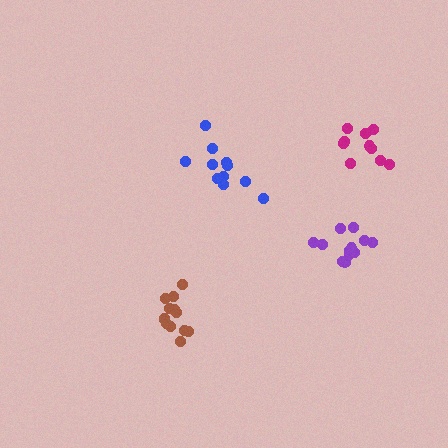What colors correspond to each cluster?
The clusters are colored: brown, blue, purple, magenta.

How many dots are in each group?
Group 1: 13 dots, Group 2: 11 dots, Group 3: 12 dots, Group 4: 10 dots (46 total).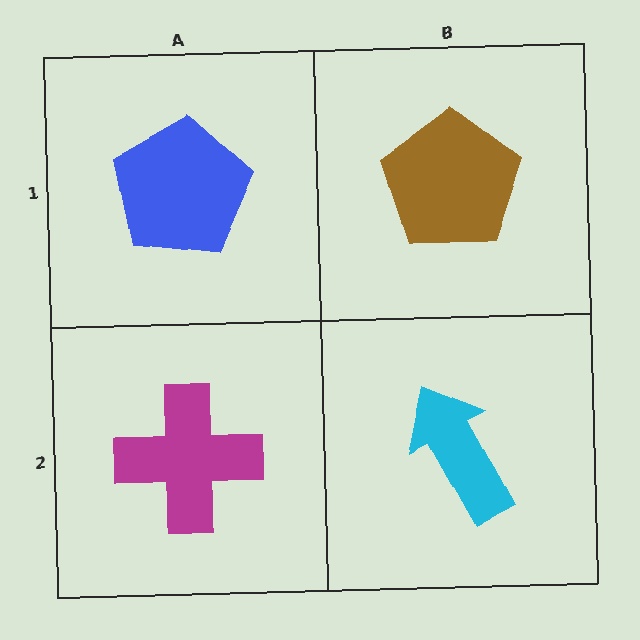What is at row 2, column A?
A magenta cross.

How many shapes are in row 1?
2 shapes.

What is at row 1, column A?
A blue pentagon.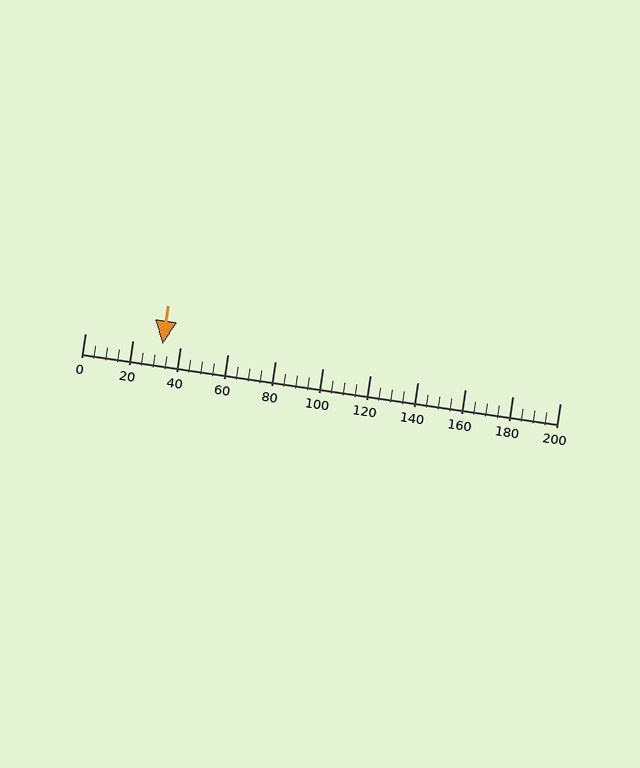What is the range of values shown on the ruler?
The ruler shows values from 0 to 200.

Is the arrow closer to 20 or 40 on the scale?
The arrow is closer to 40.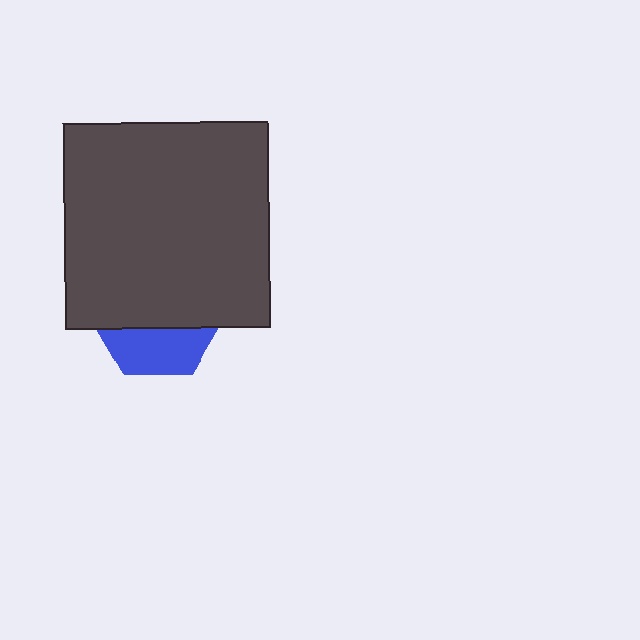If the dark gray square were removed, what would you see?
You would see the complete blue hexagon.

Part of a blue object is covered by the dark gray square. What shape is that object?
It is a hexagon.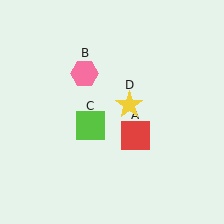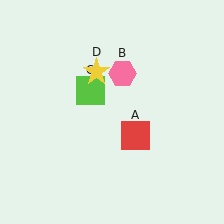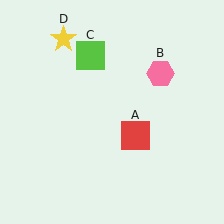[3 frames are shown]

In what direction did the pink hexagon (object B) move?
The pink hexagon (object B) moved right.